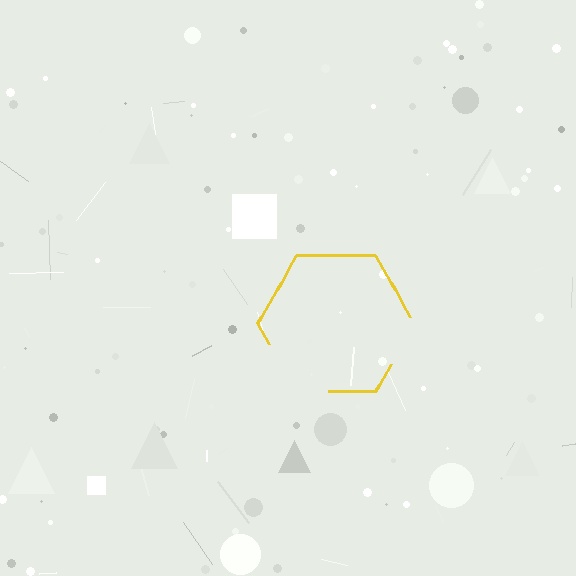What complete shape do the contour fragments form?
The contour fragments form a hexagon.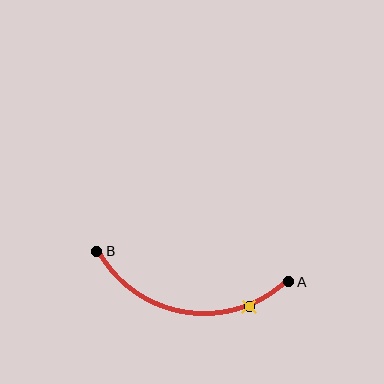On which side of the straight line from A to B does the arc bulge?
The arc bulges below the straight line connecting A and B.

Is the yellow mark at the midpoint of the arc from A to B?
No. The yellow mark lies on the arc but is closer to endpoint A. The arc midpoint would be at the point on the curve equidistant along the arc from both A and B.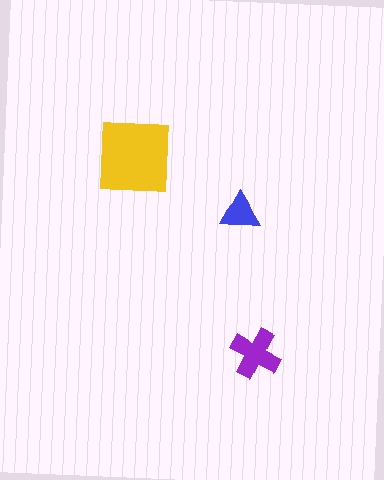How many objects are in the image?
There are 3 objects in the image.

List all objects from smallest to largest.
The blue triangle, the purple cross, the yellow square.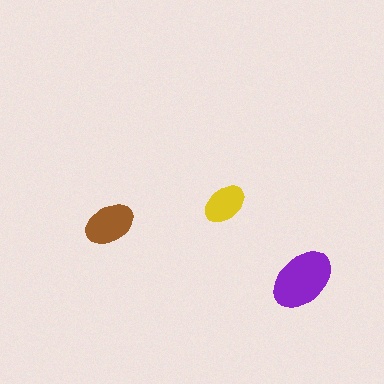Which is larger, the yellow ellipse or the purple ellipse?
The purple one.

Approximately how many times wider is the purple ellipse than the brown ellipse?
About 1.5 times wider.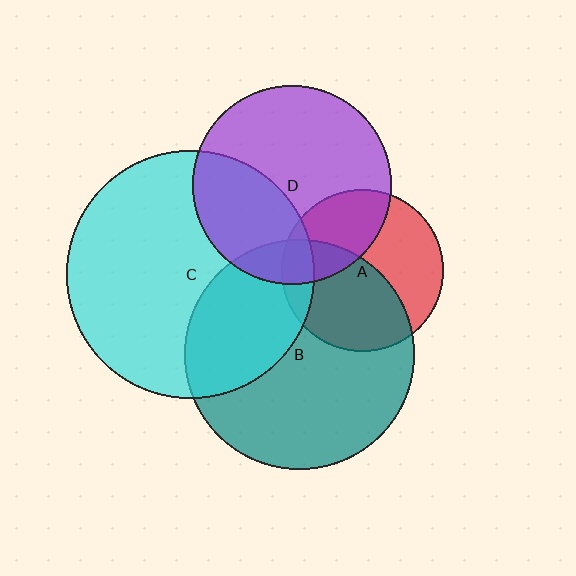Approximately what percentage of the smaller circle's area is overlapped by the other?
Approximately 50%.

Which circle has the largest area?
Circle C (cyan).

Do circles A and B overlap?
Yes.